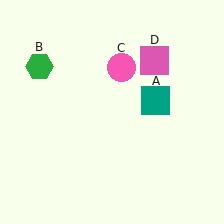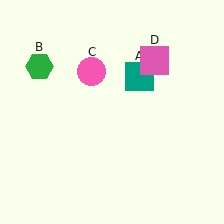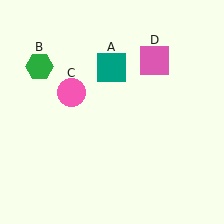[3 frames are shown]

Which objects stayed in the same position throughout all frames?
Green hexagon (object B) and pink square (object D) remained stationary.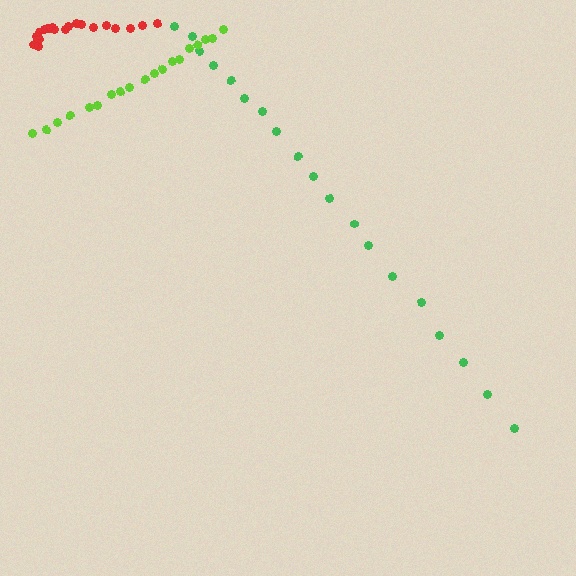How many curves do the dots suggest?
There are 3 distinct paths.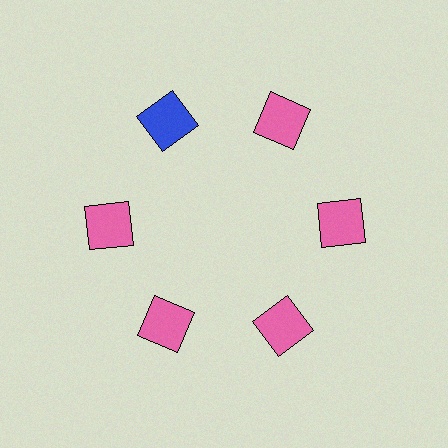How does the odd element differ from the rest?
It has a different color: blue instead of pink.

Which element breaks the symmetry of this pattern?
The blue square at roughly the 11 o'clock position breaks the symmetry. All other shapes are pink squares.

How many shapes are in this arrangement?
There are 6 shapes arranged in a ring pattern.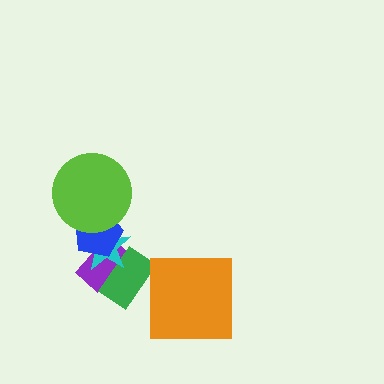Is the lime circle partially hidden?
No, no other shape covers it.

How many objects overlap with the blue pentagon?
3 objects overlap with the blue pentagon.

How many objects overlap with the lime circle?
2 objects overlap with the lime circle.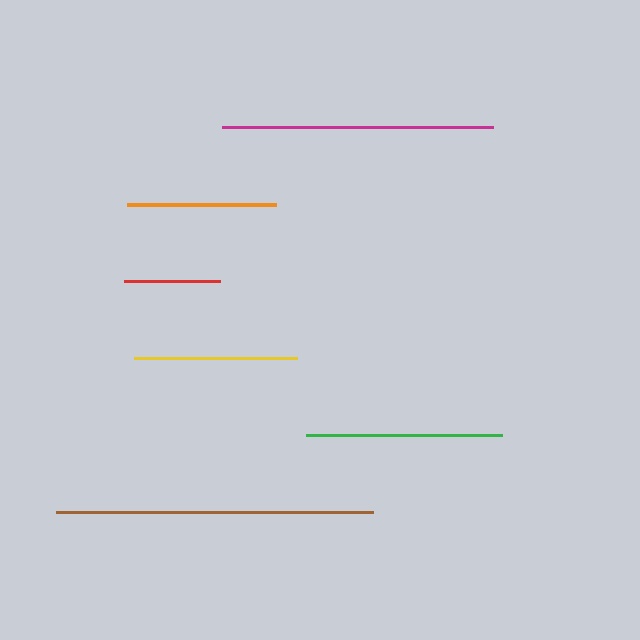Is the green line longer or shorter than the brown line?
The brown line is longer than the green line.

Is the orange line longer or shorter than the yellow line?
The yellow line is longer than the orange line.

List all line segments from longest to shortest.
From longest to shortest: brown, magenta, green, yellow, orange, red.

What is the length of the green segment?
The green segment is approximately 196 pixels long.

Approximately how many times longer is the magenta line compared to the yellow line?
The magenta line is approximately 1.7 times the length of the yellow line.